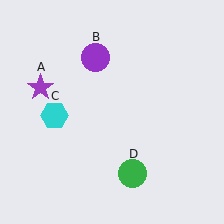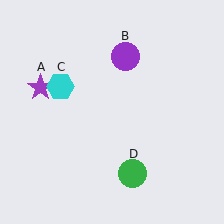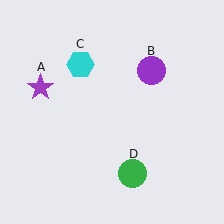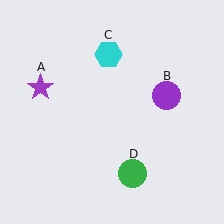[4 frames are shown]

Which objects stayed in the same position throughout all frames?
Purple star (object A) and green circle (object D) remained stationary.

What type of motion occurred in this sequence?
The purple circle (object B), cyan hexagon (object C) rotated clockwise around the center of the scene.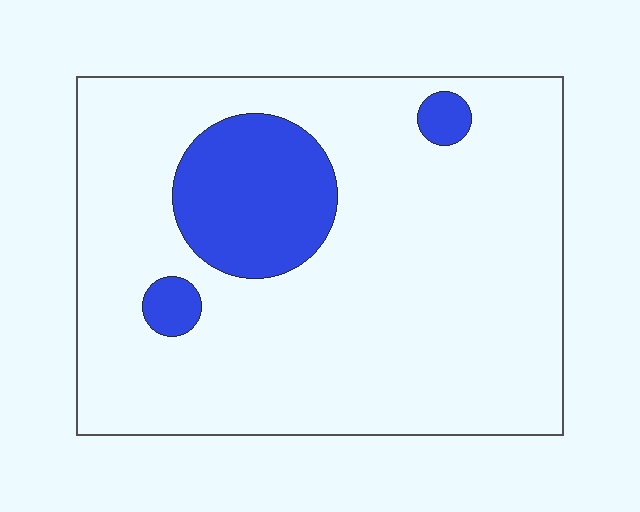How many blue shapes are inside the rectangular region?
3.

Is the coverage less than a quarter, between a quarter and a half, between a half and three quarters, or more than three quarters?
Less than a quarter.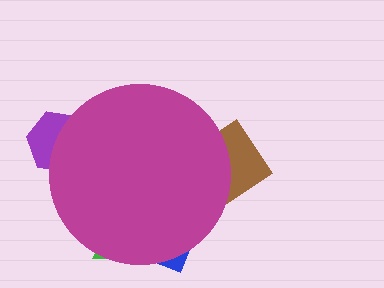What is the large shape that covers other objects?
A magenta circle.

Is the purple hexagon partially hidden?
Yes, the purple hexagon is partially hidden behind the magenta circle.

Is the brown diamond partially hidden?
Yes, the brown diamond is partially hidden behind the magenta circle.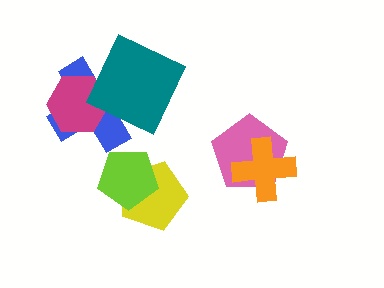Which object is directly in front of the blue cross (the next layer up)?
The magenta hexagon is directly in front of the blue cross.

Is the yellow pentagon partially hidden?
Yes, it is partially covered by another shape.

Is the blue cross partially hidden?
Yes, it is partially covered by another shape.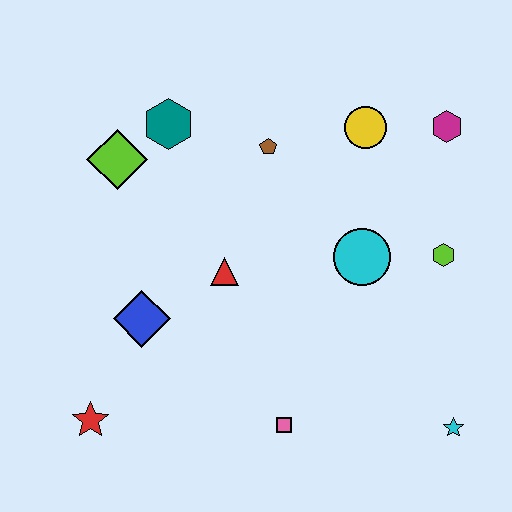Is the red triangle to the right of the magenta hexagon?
No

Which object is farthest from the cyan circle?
The red star is farthest from the cyan circle.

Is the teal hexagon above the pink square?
Yes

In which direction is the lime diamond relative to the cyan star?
The lime diamond is to the left of the cyan star.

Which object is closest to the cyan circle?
The lime hexagon is closest to the cyan circle.